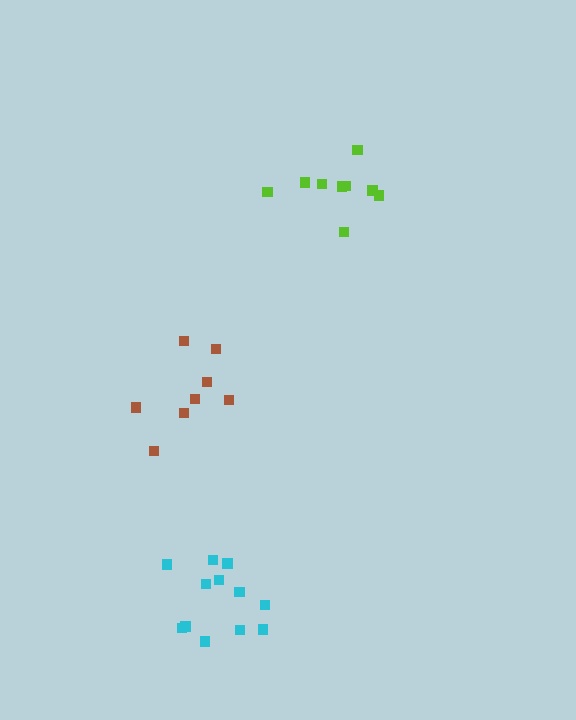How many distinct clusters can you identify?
There are 3 distinct clusters.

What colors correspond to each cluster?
The clusters are colored: cyan, brown, lime.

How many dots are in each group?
Group 1: 12 dots, Group 2: 8 dots, Group 3: 9 dots (29 total).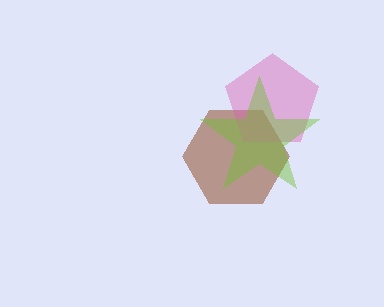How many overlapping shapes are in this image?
There are 3 overlapping shapes in the image.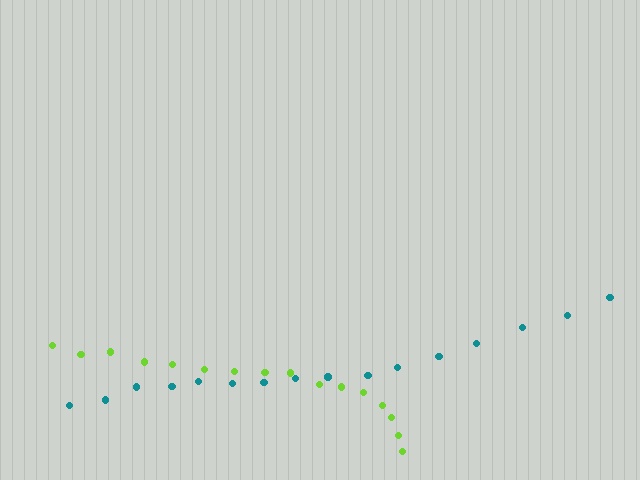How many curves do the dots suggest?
There are 2 distinct paths.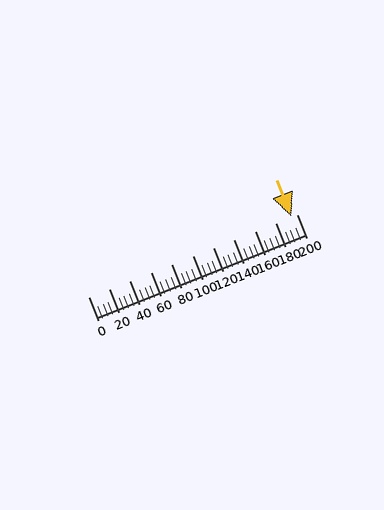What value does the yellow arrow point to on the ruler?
The yellow arrow points to approximately 195.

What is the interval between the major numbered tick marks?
The major tick marks are spaced 20 units apart.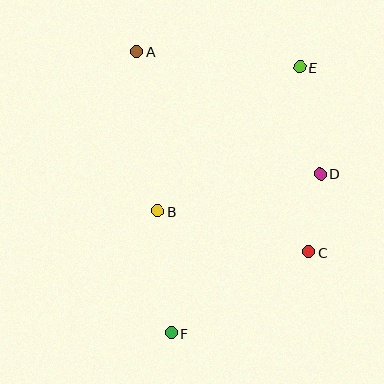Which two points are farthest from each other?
Points E and F are farthest from each other.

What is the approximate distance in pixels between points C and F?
The distance between C and F is approximately 160 pixels.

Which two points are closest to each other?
Points C and D are closest to each other.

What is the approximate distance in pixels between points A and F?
The distance between A and F is approximately 284 pixels.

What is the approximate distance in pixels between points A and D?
The distance between A and D is approximately 221 pixels.